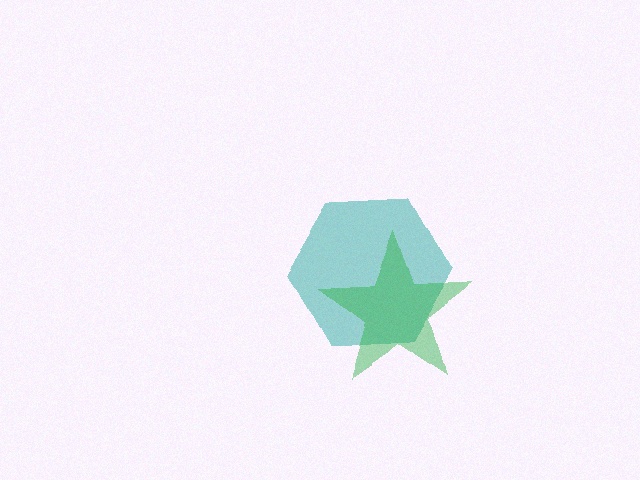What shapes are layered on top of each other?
The layered shapes are: a teal hexagon, a green star.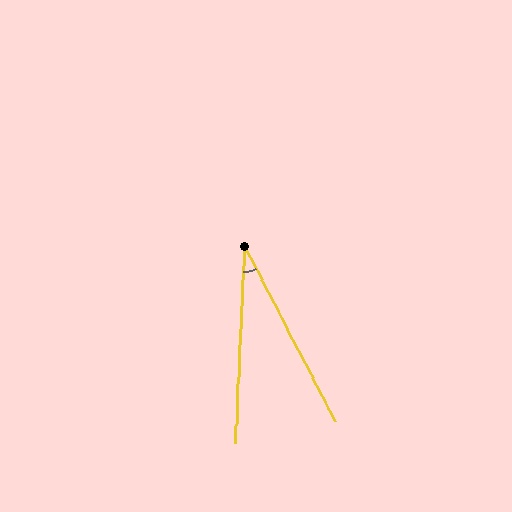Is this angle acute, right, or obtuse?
It is acute.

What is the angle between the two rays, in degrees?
Approximately 30 degrees.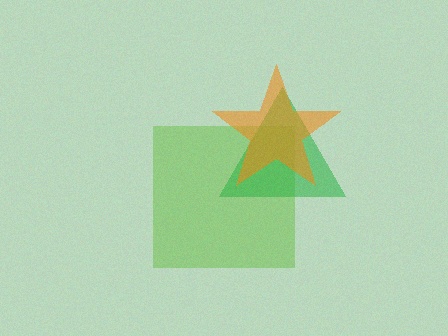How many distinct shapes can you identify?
There are 3 distinct shapes: a lime square, a green triangle, an orange star.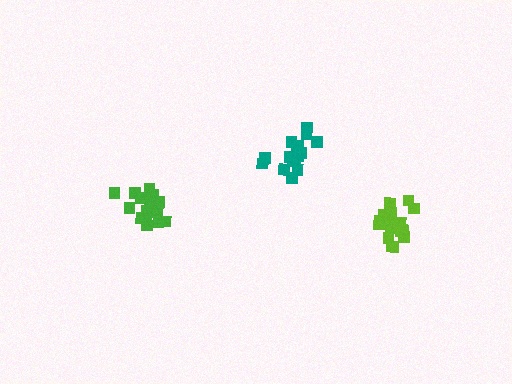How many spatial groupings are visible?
There are 3 spatial groupings.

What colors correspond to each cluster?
The clusters are colored: teal, lime, green.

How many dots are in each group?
Group 1: 19 dots, Group 2: 20 dots, Group 3: 17 dots (56 total).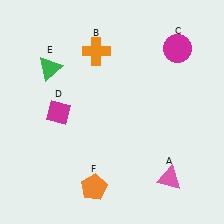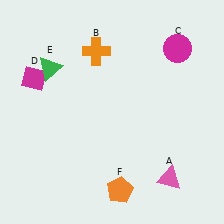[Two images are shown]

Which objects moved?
The objects that moved are: the magenta diamond (D), the orange pentagon (F).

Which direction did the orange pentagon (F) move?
The orange pentagon (F) moved right.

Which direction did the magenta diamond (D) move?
The magenta diamond (D) moved up.